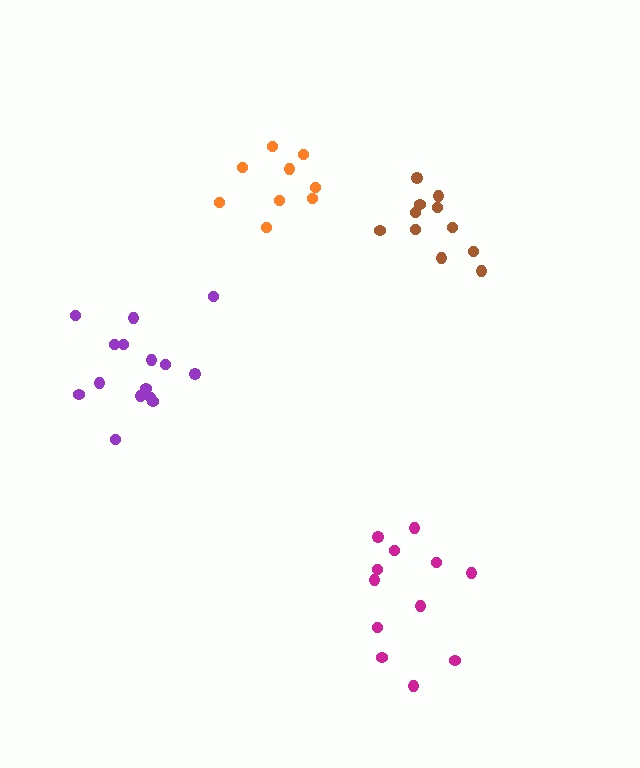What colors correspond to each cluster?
The clusters are colored: purple, brown, magenta, orange.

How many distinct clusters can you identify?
There are 4 distinct clusters.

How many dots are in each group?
Group 1: 15 dots, Group 2: 11 dots, Group 3: 12 dots, Group 4: 9 dots (47 total).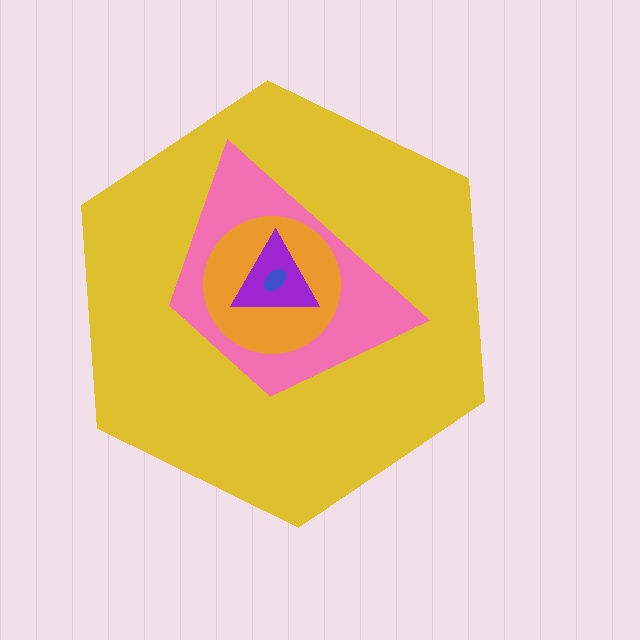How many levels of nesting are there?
5.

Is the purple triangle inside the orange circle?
Yes.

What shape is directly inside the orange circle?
The purple triangle.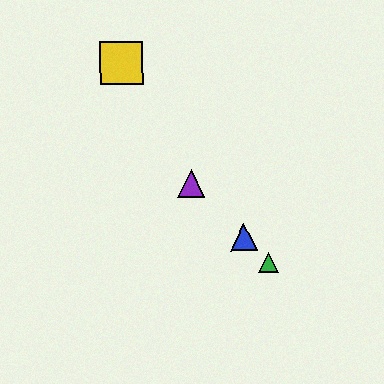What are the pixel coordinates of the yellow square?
The yellow square is at (122, 63).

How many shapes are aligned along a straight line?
4 shapes (the red triangle, the blue triangle, the green triangle, the purple triangle) are aligned along a straight line.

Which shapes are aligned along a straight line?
The red triangle, the blue triangle, the green triangle, the purple triangle are aligned along a straight line.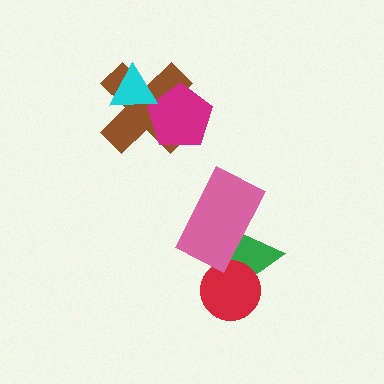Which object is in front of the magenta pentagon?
The cyan triangle is in front of the magenta pentagon.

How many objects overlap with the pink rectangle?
1 object overlaps with the pink rectangle.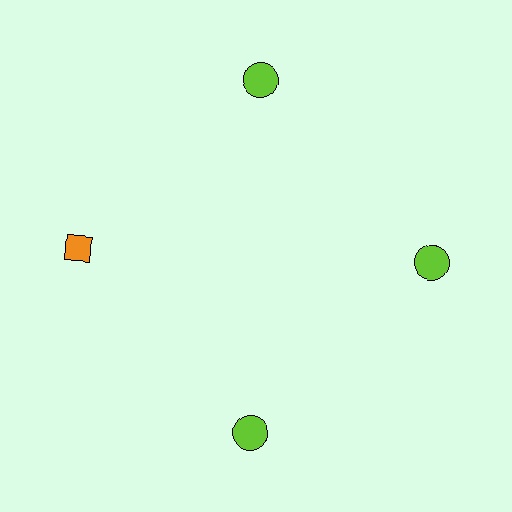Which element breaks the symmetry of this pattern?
The orange diamond at roughly the 9 o'clock position breaks the symmetry. All other shapes are lime circles.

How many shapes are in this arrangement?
There are 4 shapes arranged in a ring pattern.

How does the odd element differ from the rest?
It differs in both color (orange instead of lime) and shape (diamond instead of circle).